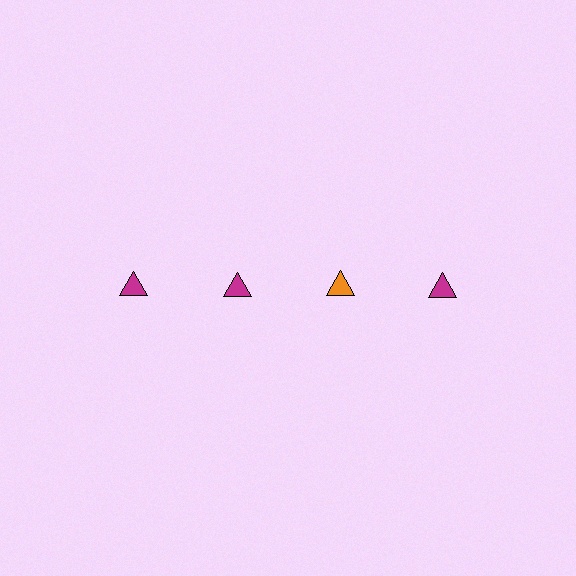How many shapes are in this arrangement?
There are 4 shapes arranged in a grid pattern.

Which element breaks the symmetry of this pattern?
The orange triangle in the top row, center column breaks the symmetry. All other shapes are magenta triangles.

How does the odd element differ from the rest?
It has a different color: orange instead of magenta.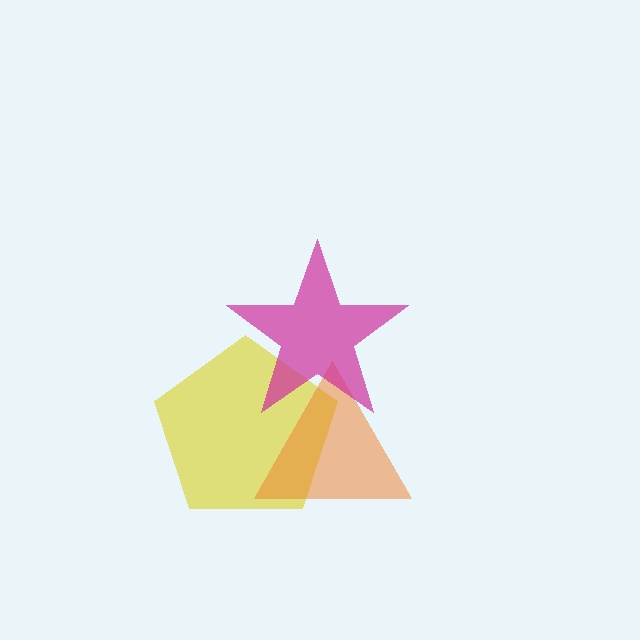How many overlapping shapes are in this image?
There are 3 overlapping shapes in the image.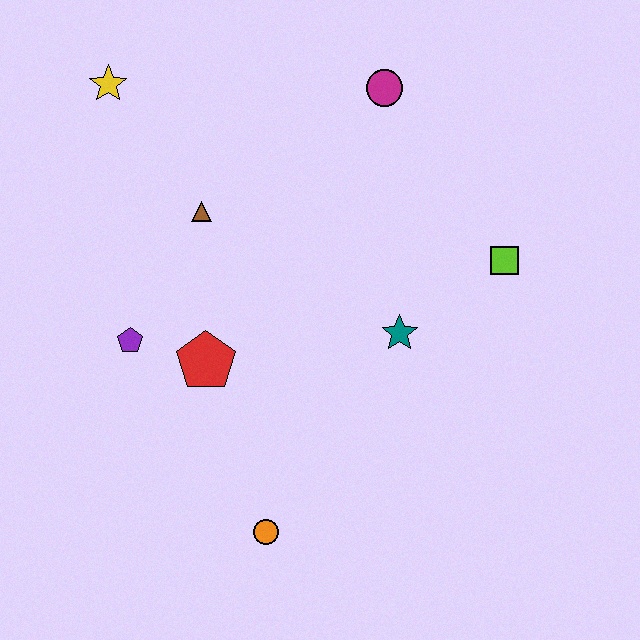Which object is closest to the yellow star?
The brown triangle is closest to the yellow star.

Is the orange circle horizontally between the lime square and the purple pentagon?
Yes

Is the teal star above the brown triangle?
No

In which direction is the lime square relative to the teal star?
The lime square is to the right of the teal star.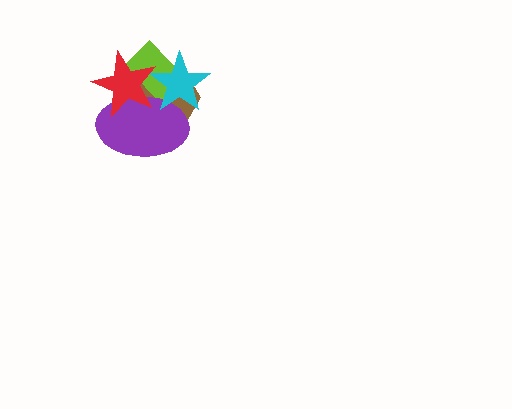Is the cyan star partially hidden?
Yes, it is partially covered by another shape.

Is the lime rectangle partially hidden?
Yes, it is partially covered by another shape.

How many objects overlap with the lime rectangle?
4 objects overlap with the lime rectangle.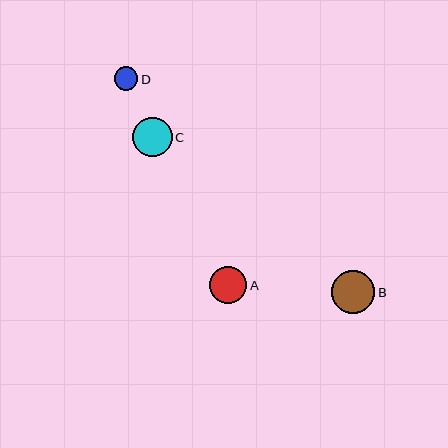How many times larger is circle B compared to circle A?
Circle B is approximately 1.2 times the size of circle A.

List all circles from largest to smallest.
From largest to smallest: B, C, A, D.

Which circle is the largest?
Circle B is the largest with a size of approximately 43 pixels.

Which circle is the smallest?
Circle D is the smallest with a size of approximately 23 pixels.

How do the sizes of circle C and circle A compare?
Circle C and circle A are approximately the same size.